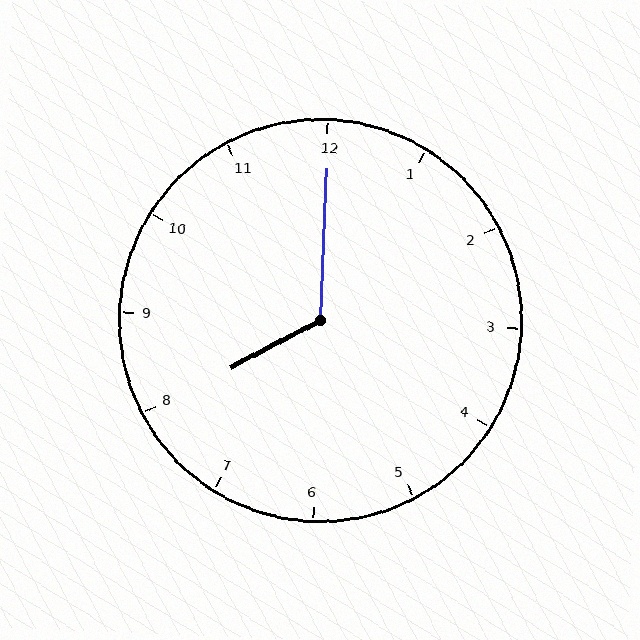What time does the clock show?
8:00.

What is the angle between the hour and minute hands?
Approximately 120 degrees.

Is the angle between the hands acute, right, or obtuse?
It is obtuse.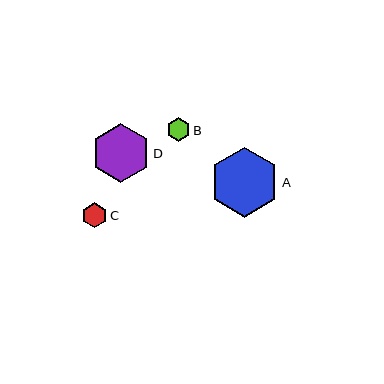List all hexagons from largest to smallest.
From largest to smallest: A, D, C, B.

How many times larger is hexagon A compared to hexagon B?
Hexagon A is approximately 2.9 times the size of hexagon B.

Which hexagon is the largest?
Hexagon A is the largest with a size of approximately 70 pixels.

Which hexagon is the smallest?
Hexagon B is the smallest with a size of approximately 24 pixels.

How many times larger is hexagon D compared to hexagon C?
Hexagon D is approximately 2.4 times the size of hexagon C.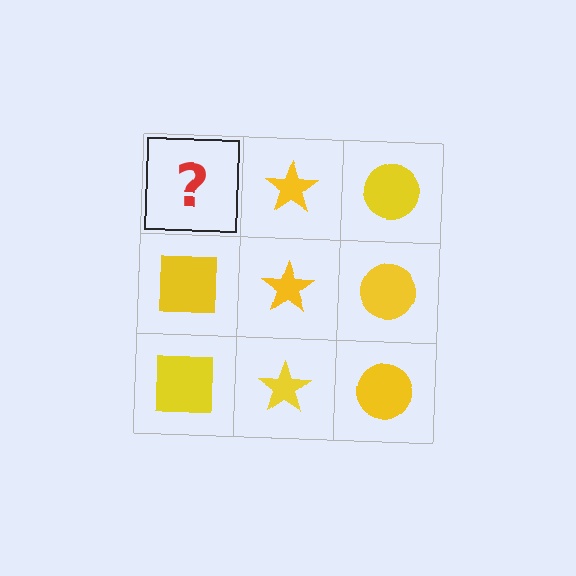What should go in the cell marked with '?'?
The missing cell should contain a yellow square.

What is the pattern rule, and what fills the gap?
The rule is that each column has a consistent shape. The gap should be filled with a yellow square.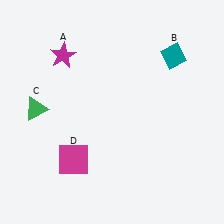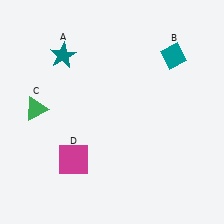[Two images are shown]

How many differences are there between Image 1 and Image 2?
There is 1 difference between the two images.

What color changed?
The star (A) changed from magenta in Image 1 to teal in Image 2.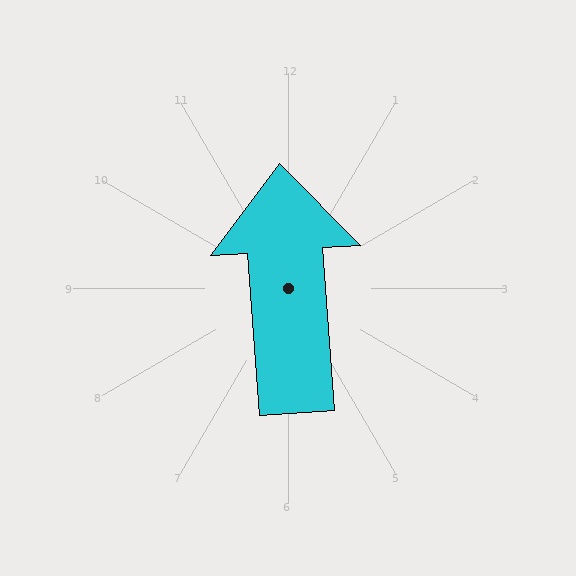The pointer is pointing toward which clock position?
Roughly 12 o'clock.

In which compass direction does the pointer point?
North.